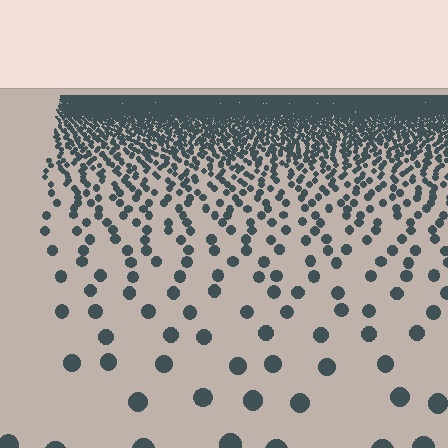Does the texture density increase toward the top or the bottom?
Density increases toward the top.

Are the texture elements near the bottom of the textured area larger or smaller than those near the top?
Larger. Near the bottom, elements are closer to the viewer and appear at a bigger on-screen size.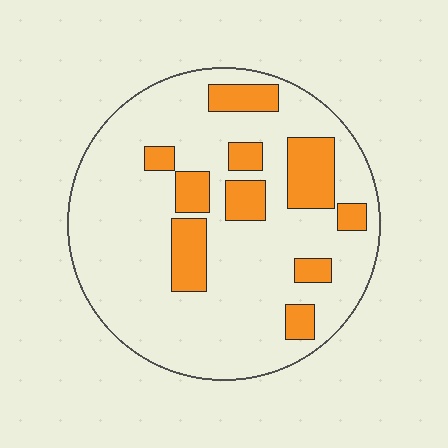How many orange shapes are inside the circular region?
10.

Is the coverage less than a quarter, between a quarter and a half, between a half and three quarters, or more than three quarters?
Less than a quarter.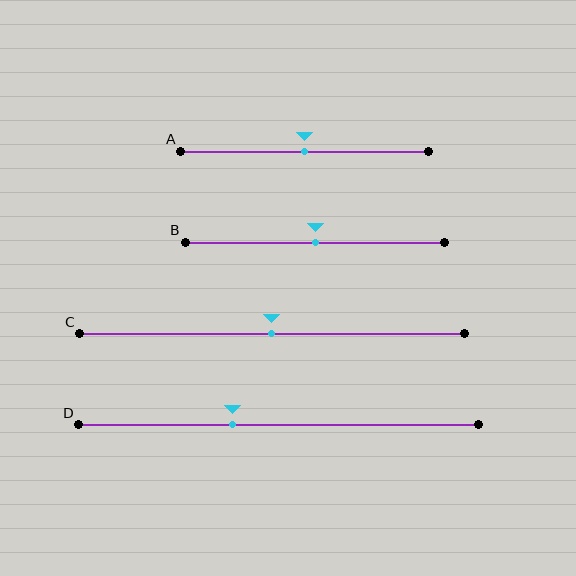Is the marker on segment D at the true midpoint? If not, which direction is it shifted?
No, the marker on segment D is shifted to the left by about 11% of the segment length.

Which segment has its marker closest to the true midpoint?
Segment A has its marker closest to the true midpoint.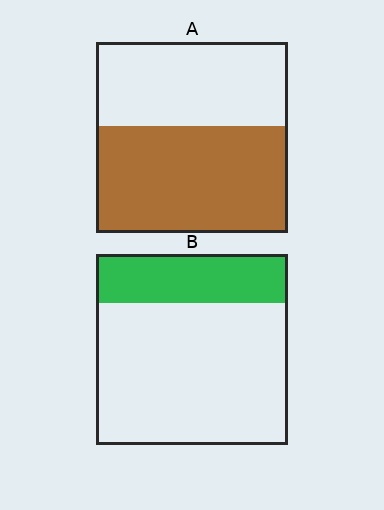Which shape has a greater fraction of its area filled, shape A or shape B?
Shape A.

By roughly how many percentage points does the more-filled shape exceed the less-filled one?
By roughly 30 percentage points (A over B).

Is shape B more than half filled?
No.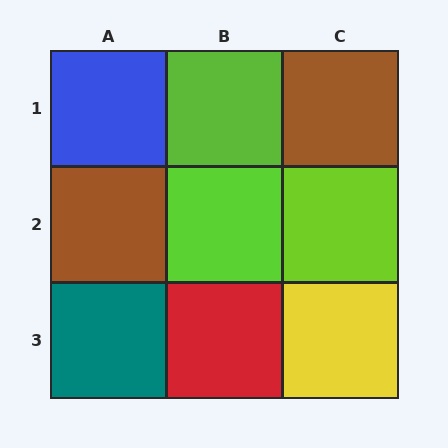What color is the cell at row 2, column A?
Brown.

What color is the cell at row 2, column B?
Lime.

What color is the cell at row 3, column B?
Red.